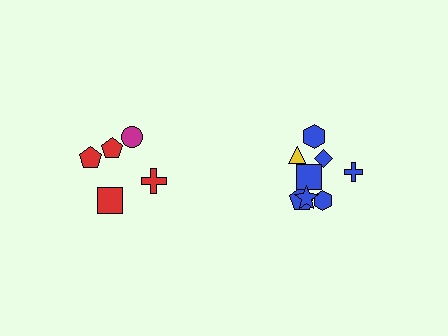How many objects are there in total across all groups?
There are 13 objects.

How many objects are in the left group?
There are 5 objects.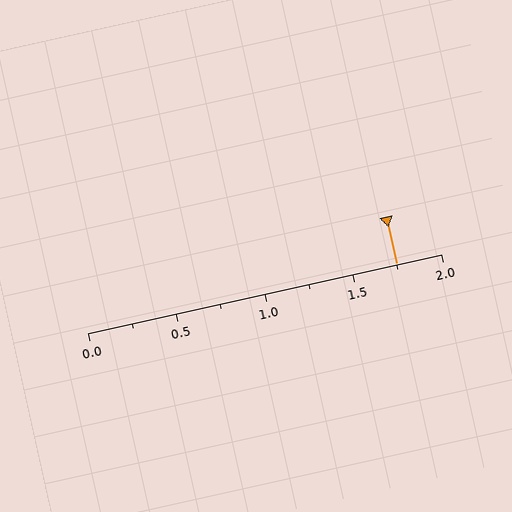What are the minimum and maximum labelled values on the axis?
The axis runs from 0.0 to 2.0.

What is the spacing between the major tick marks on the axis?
The major ticks are spaced 0.5 apart.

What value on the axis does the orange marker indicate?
The marker indicates approximately 1.75.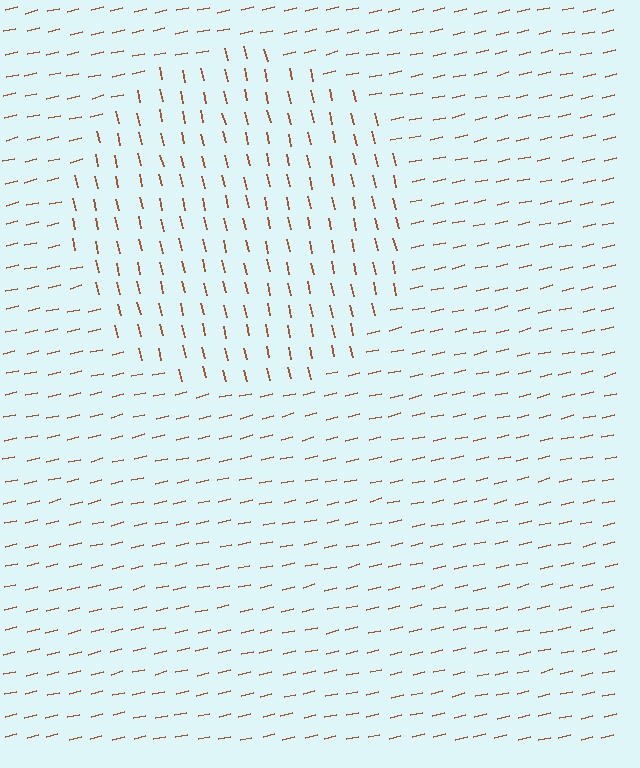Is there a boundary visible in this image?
Yes, there is a texture boundary formed by a change in line orientation.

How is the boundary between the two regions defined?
The boundary is defined purely by a change in line orientation (approximately 89 degrees difference). All lines are the same color and thickness.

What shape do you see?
I see a circle.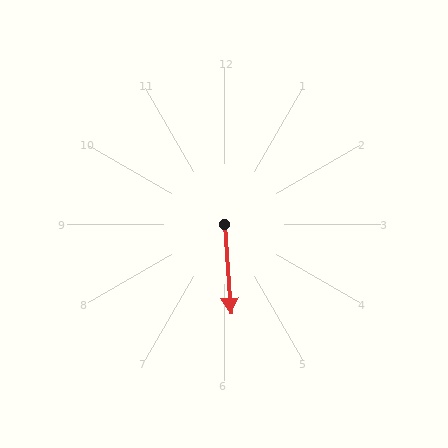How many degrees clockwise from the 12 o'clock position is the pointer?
Approximately 176 degrees.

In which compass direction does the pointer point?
South.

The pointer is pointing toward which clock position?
Roughly 6 o'clock.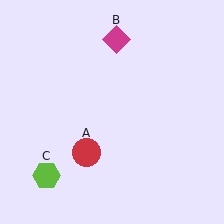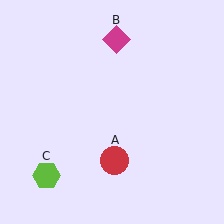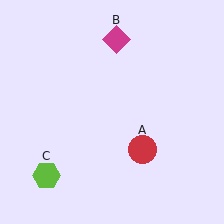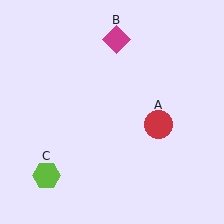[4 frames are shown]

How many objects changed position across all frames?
1 object changed position: red circle (object A).